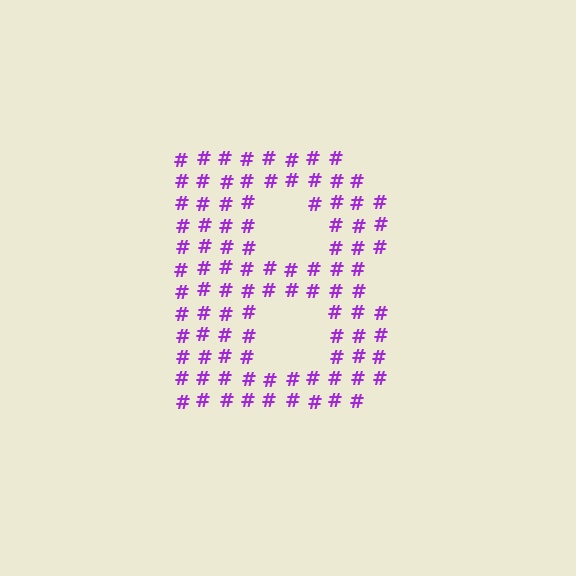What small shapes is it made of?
It is made of small hash symbols.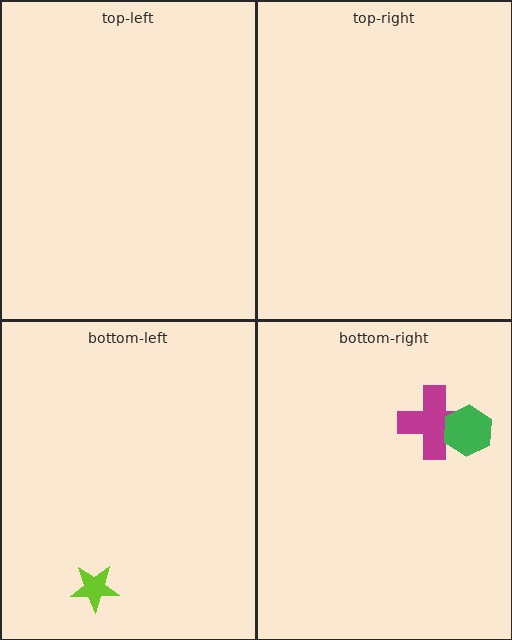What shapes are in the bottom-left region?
The lime star.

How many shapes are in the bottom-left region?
1.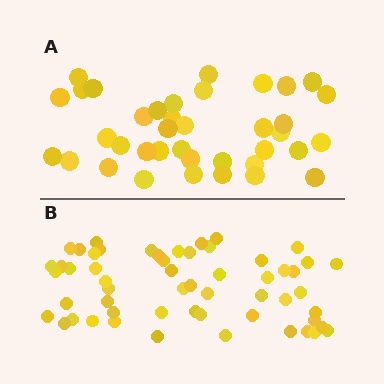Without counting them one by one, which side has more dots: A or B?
Region B (the bottom region) has more dots.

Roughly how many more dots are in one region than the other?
Region B has approximately 20 more dots than region A.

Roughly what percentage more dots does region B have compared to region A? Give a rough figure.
About 45% more.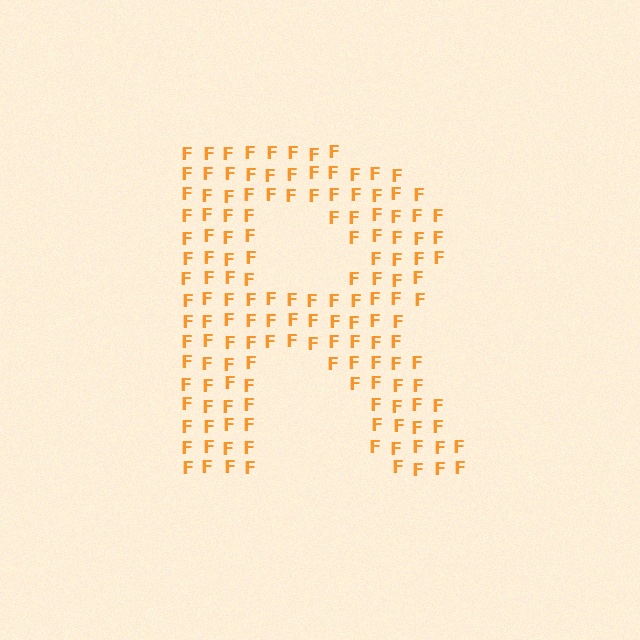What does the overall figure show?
The overall figure shows the letter R.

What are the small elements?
The small elements are letter F's.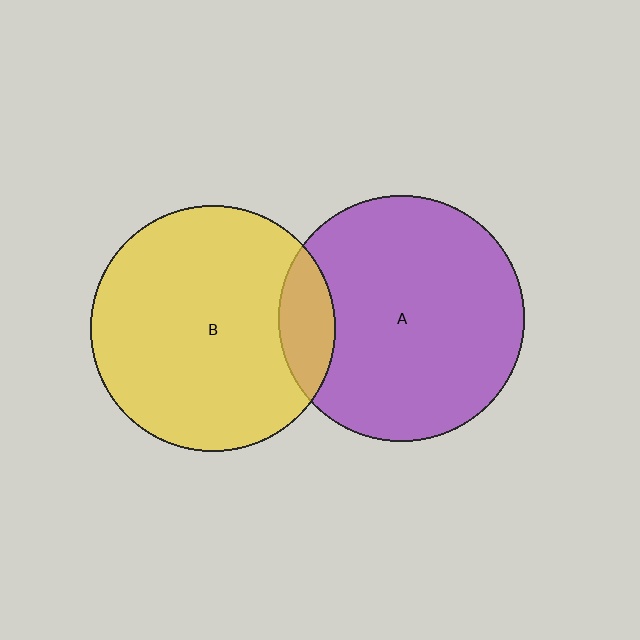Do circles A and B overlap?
Yes.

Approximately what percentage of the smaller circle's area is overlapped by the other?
Approximately 15%.